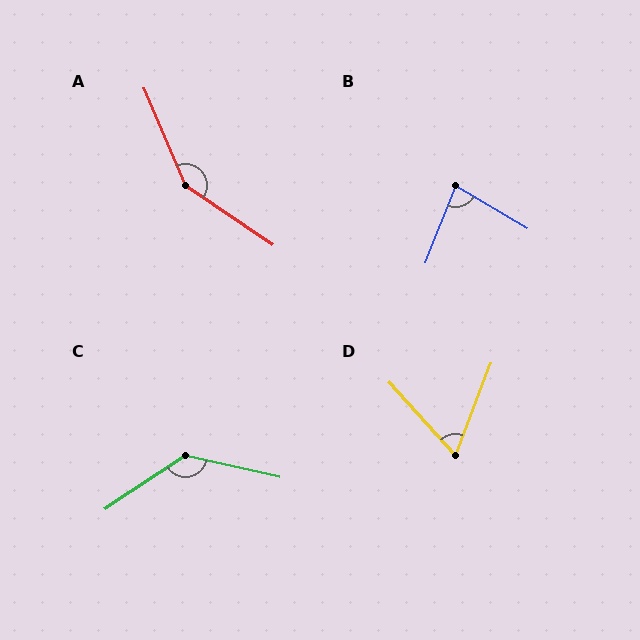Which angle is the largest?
A, at approximately 147 degrees.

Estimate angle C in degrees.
Approximately 134 degrees.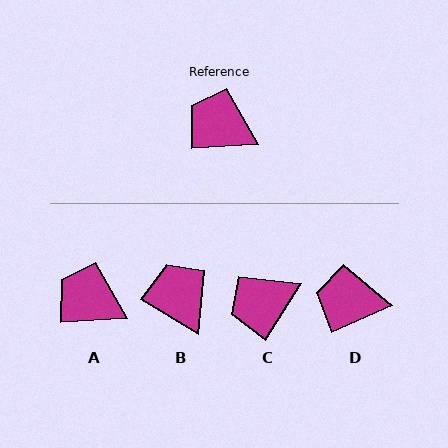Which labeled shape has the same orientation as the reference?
A.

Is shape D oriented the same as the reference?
No, it is off by about 20 degrees.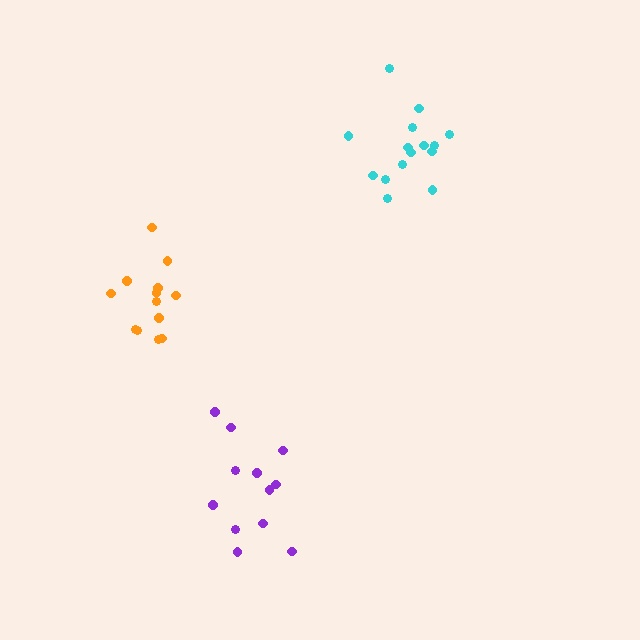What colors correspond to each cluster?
The clusters are colored: cyan, purple, orange.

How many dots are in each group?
Group 1: 15 dots, Group 2: 12 dots, Group 3: 13 dots (40 total).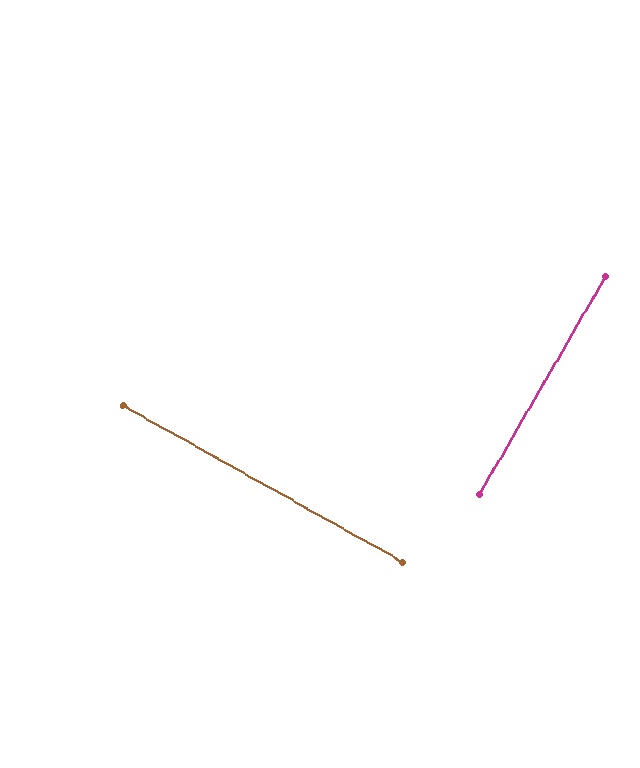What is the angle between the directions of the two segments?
Approximately 89 degrees.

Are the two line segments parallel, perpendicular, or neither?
Perpendicular — they meet at approximately 89°.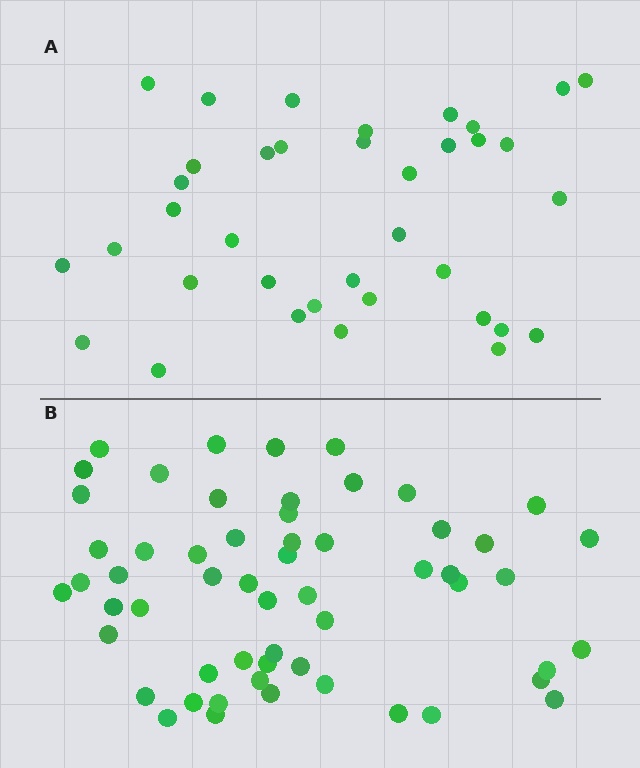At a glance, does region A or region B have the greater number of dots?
Region B (the bottom region) has more dots.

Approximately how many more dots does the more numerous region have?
Region B has approximately 20 more dots than region A.